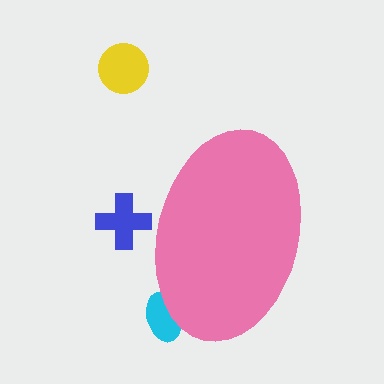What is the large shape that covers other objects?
A pink ellipse.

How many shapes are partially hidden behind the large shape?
2 shapes are partially hidden.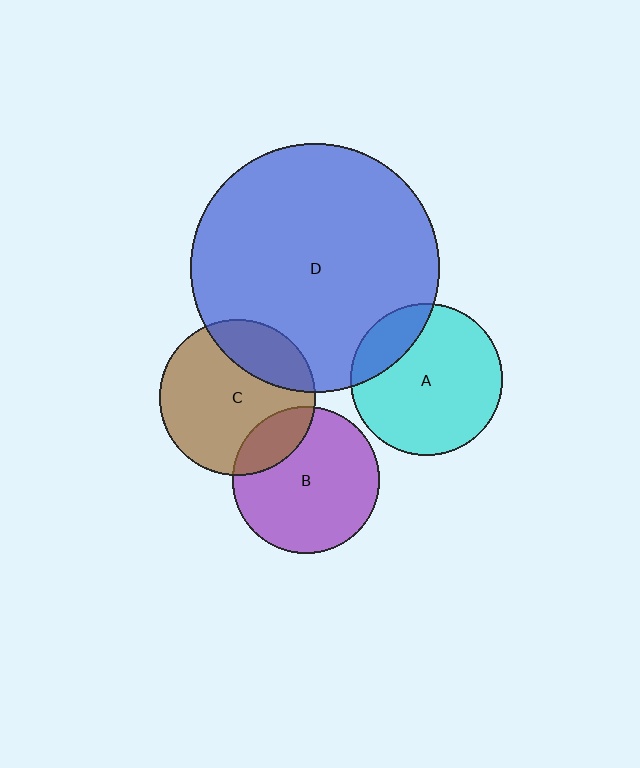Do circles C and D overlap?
Yes.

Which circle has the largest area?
Circle D (blue).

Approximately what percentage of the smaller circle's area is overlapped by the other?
Approximately 25%.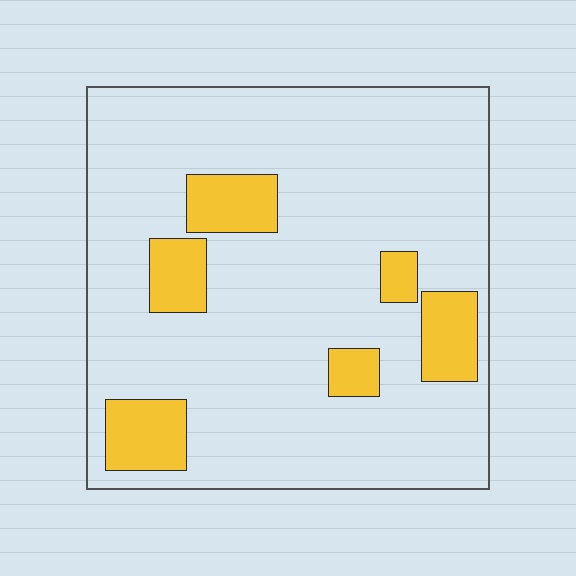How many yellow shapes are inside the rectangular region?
6.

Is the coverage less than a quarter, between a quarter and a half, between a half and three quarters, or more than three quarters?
Less than a quarter.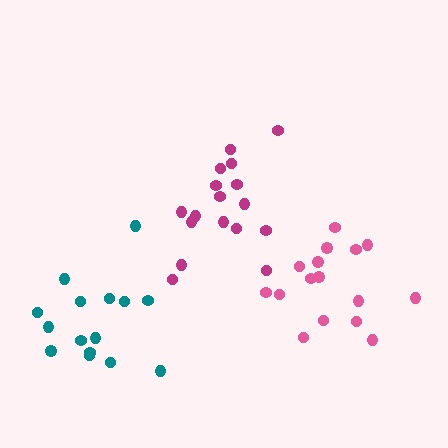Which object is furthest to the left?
The teal cluster is leftmost.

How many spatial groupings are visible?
There are 3 spatial groupings.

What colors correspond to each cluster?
The clusters are colored: magenta, pink, teal.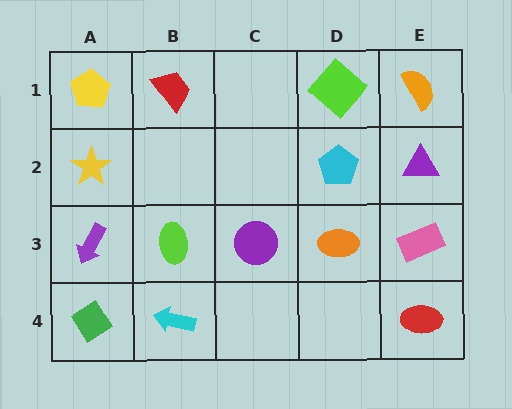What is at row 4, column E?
A red ellipse.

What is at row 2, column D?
A cyan pentagon.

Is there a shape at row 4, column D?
No, that cell is empty.